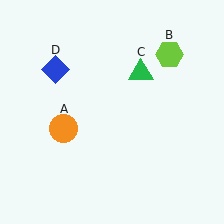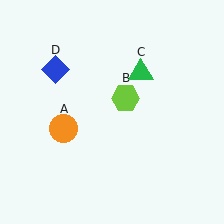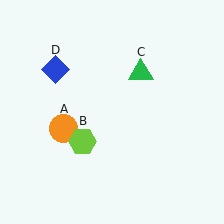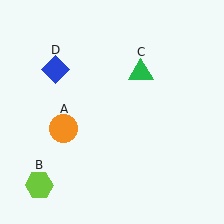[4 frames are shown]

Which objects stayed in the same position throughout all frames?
Orange circle (object A) and green triangle (object C) and blue diamond (object D) remained stationary.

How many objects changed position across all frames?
1 object changed position: lime hexagon (object B).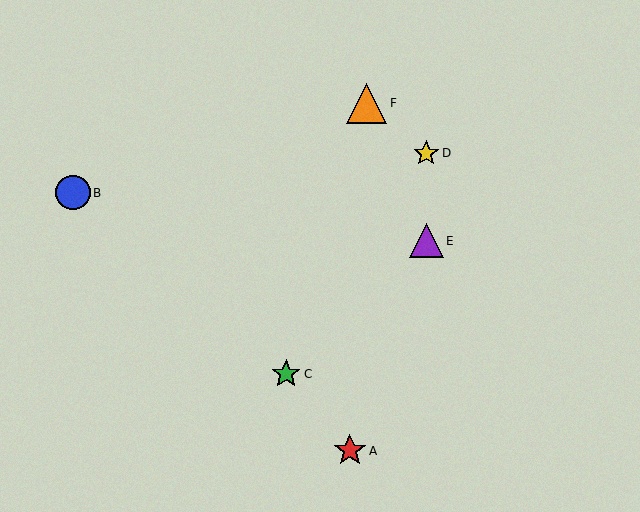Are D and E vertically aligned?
Yes, both are at x≈426.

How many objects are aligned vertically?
2 objects (D, E) are aligned vertically.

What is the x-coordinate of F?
Object F is at x≈366.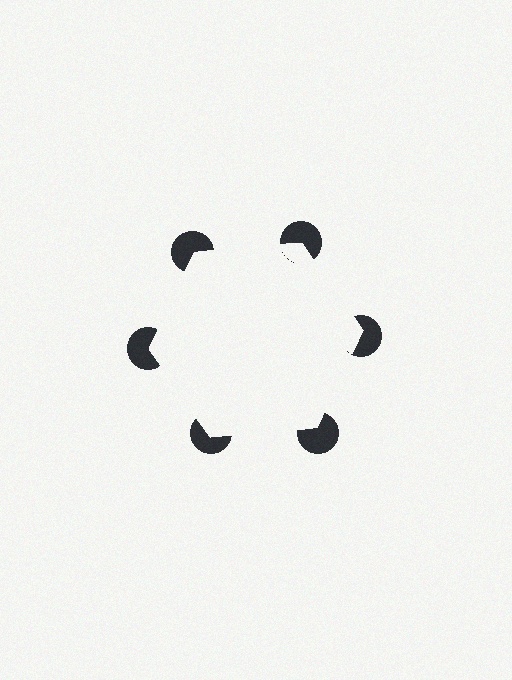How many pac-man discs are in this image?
There are 6 — one at each vertex of the illusory hexagon.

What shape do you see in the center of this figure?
An illusory hexagon — its edges are inferred from the aligned wedge cuts in the pac-man discs, not physically drawn.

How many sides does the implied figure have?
6 sides.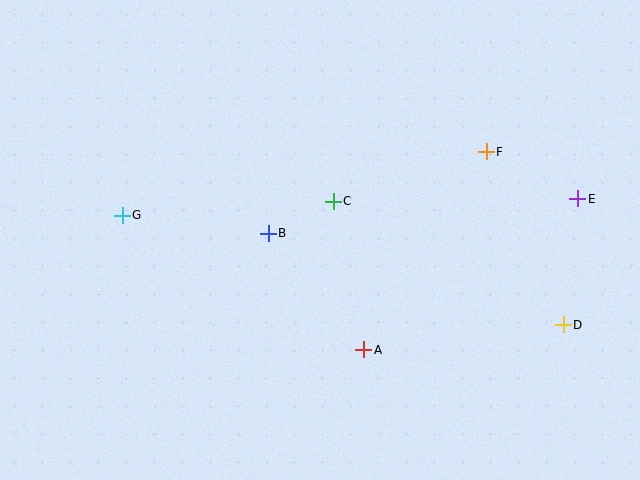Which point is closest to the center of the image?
Point C at (333, 201) is closest to the center.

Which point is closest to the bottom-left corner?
Point G is closest to the bottom-left corner.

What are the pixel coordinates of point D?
Point D is at (563, 325).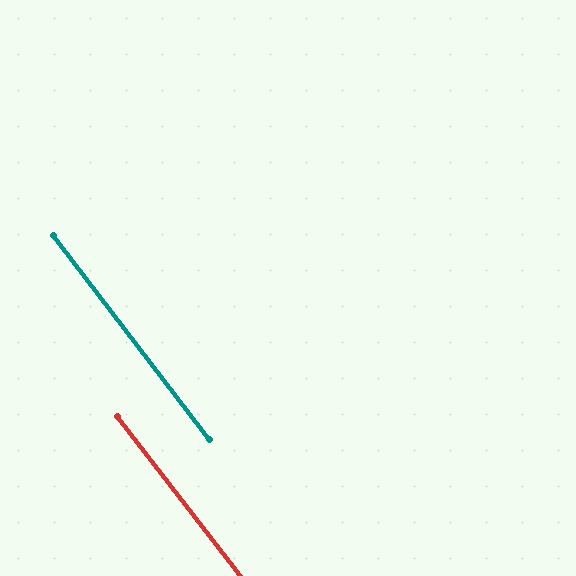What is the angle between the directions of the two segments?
Approximately 0 degrees.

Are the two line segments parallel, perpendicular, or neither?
Parallel — their directions differ by only 0.1°.